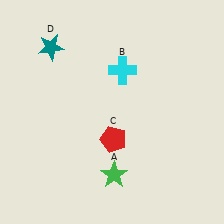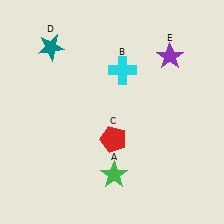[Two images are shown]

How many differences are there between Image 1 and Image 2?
There is 1 difference between the two images.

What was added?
A purple star (E) was added in Image 2.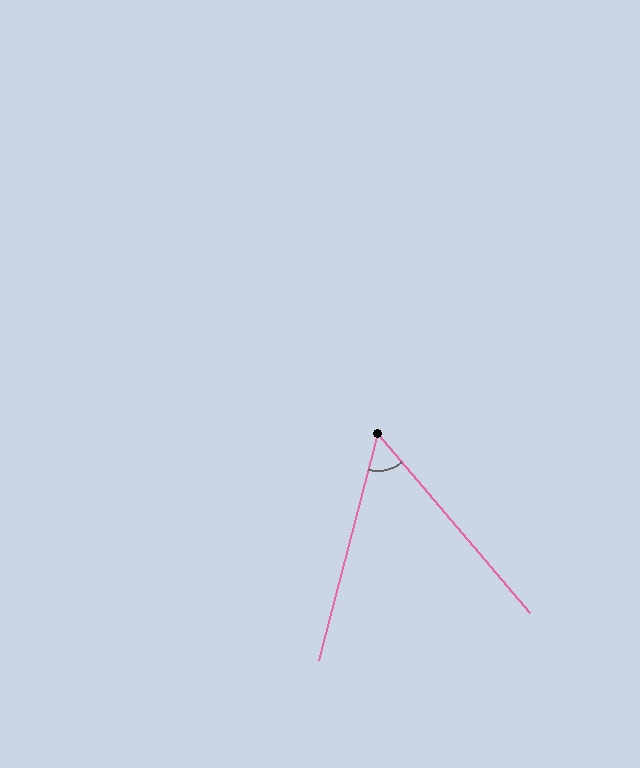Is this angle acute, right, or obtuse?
It is acute.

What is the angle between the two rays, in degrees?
Approximately 55 degrees.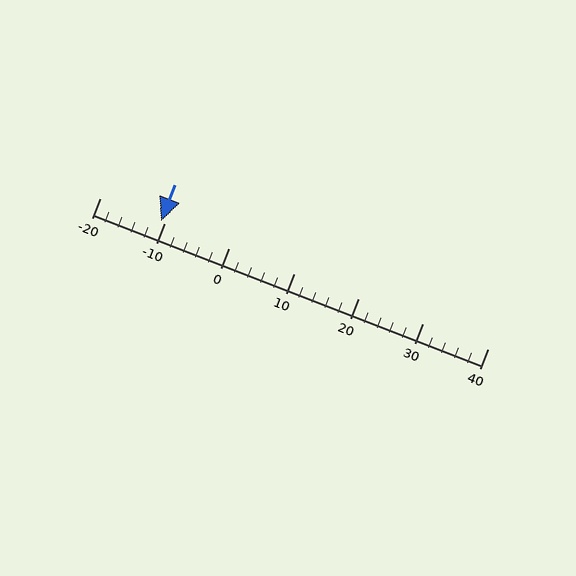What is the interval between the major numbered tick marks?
The major tick marks are spaced 10 units apart.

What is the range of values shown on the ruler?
The ruler shows values from -20 to 40.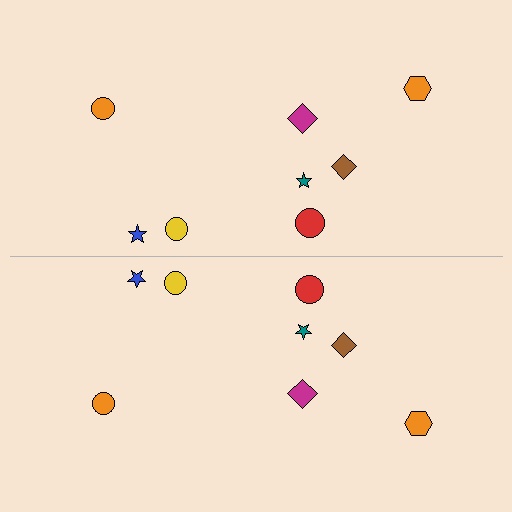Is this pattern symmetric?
Yes, this pattern has bilateral (reflection) symmetry.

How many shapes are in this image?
There are 16 shapes in this image.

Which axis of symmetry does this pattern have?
The pattern has a horizontal axis of symmetry running through the center of the image.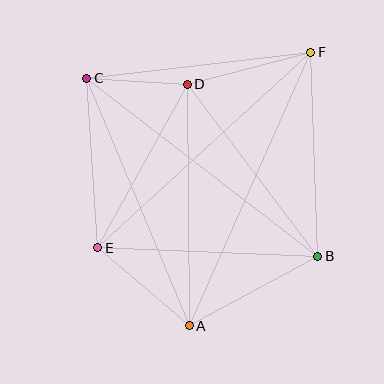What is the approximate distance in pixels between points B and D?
The distance between B and D is approximately 216 pixels.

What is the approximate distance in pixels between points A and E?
The distance between A and E is approximately 120 pixels.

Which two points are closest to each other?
Points C and D are closest to each other.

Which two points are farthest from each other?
Points A and F are farthest from each other.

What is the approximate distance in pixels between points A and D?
The distance between A and D is approximately 242 pixels.